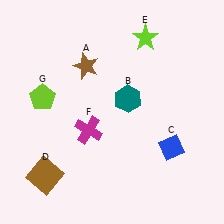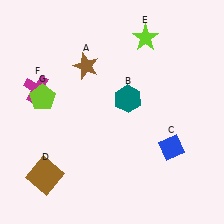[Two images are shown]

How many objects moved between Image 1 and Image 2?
1 object moved between the two images.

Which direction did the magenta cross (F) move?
The magenta cross (F) moved left.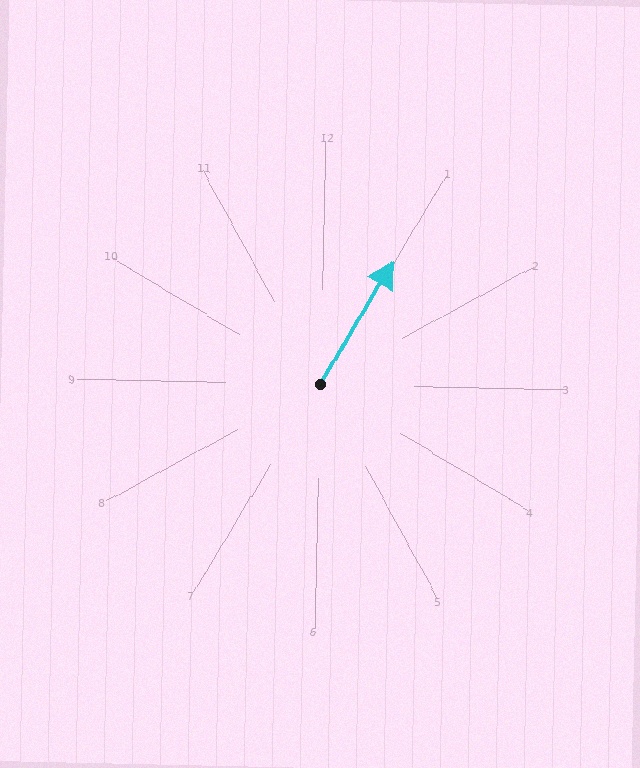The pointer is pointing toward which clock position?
Roughly 1 o'clock.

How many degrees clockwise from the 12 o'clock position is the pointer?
Approximately 30 degrees.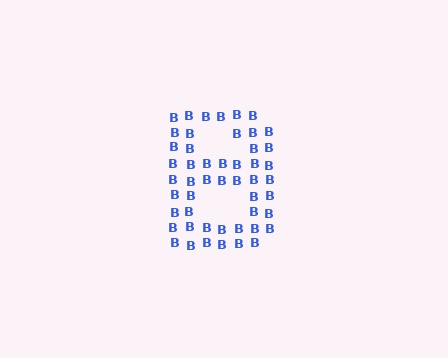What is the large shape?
The large shape is the letter B.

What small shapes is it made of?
It is made of small letter B's.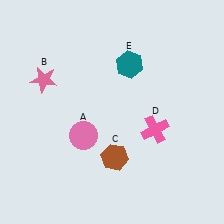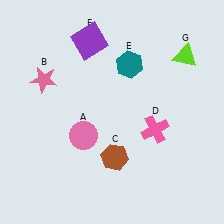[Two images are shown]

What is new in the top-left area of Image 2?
A purple square (F) was added in the top-left area of Image 2.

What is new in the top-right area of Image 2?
A lime triangle (G) was added in the top-right area of Image 2.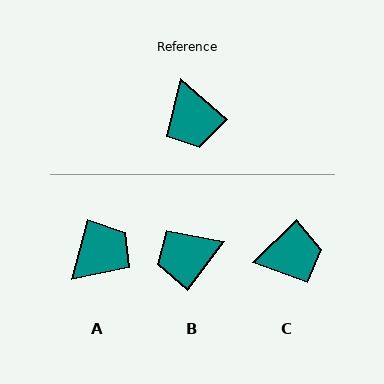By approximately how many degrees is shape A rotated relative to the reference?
Approximately 115 degrees counter-clockwise.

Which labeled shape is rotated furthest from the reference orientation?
A, about 115 degrees away.